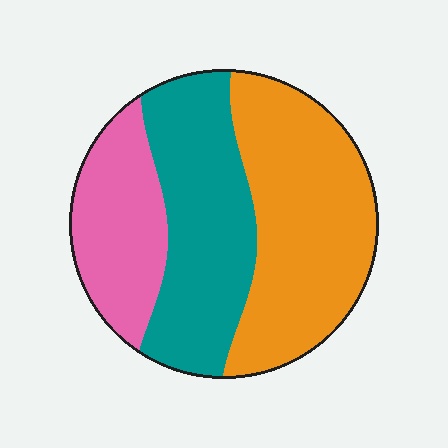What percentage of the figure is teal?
Teal takes up about one third (1/3) of the figure.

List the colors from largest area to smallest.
From largest to smallest: orange, teal, pink.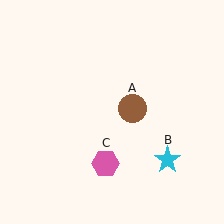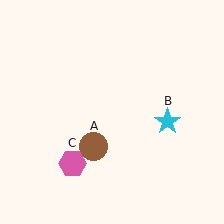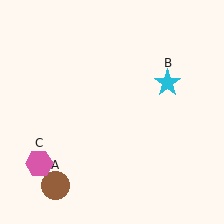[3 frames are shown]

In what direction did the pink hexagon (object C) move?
The pink hexagon (object C) moved left.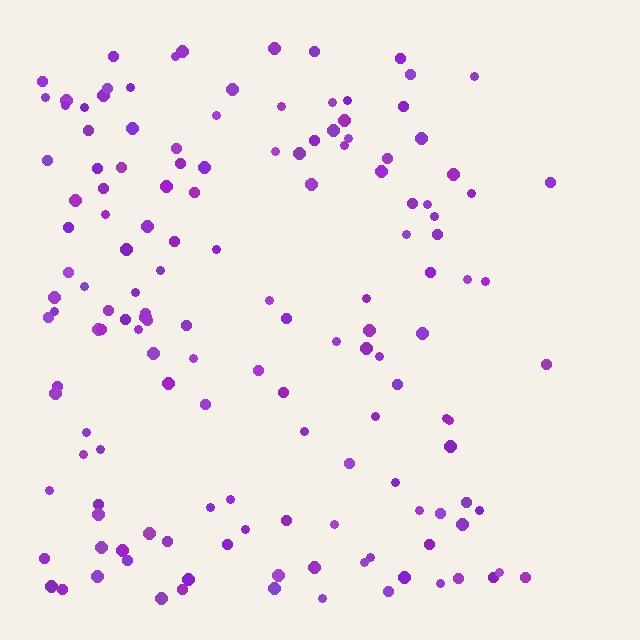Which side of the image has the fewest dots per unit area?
The right.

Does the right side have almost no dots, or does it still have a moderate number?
Still a moderate number, just noticeably fewer than the left.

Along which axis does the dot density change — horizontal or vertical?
Horizontal.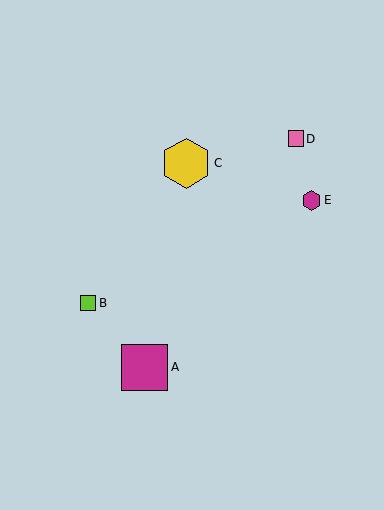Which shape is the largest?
The yellow hexagon (labeled C) is the largest.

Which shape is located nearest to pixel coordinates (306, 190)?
The magenta hexagon (labeled E) at (312, 200) is nearest to that location.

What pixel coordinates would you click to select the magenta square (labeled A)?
Click at (145, 367) to select the magenta square A.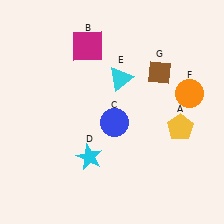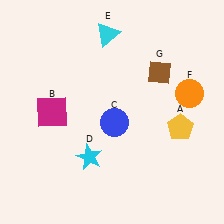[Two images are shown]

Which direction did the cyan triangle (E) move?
The cyan triangle (E) moved up.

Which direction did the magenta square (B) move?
The magenta square (B) moved down.